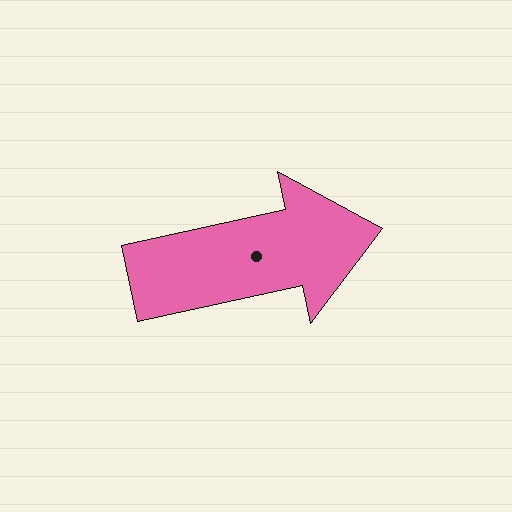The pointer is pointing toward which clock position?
Roughly 3 o'clock.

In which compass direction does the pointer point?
East.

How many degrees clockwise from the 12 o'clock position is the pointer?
Approximately 78 degrees.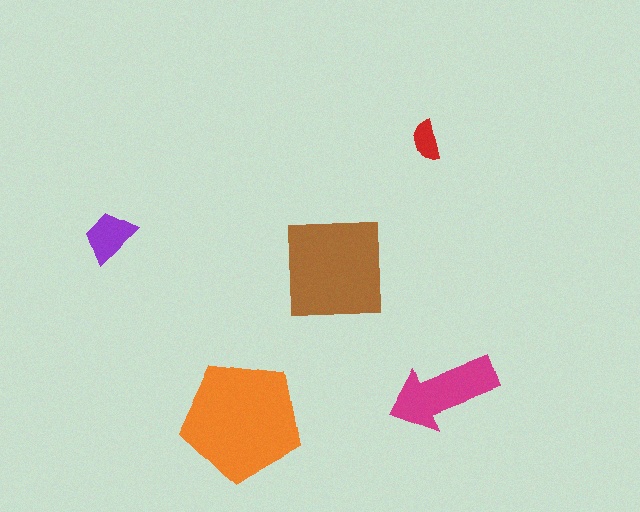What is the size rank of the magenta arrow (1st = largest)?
3rd.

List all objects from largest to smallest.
The orange pentagon, the brown square, the magenta arrow, the purple trapezoid, the red semicircle.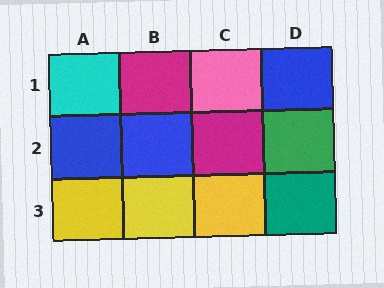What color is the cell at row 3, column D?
Teal.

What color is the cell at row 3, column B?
Yellow.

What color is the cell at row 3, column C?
Yellow.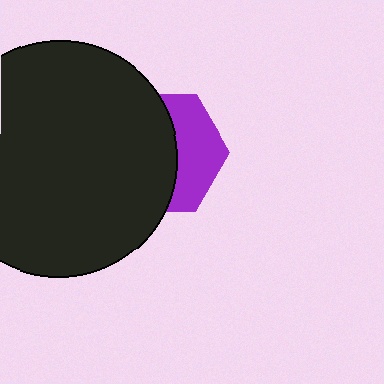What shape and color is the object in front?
The object in front is a black circle.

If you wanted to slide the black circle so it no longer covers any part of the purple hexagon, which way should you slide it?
Slide it left — that is the most direct way to separate the two shapes.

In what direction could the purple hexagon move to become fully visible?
The purple hexagon could move right. That would shift it out from behind the black circle entirely.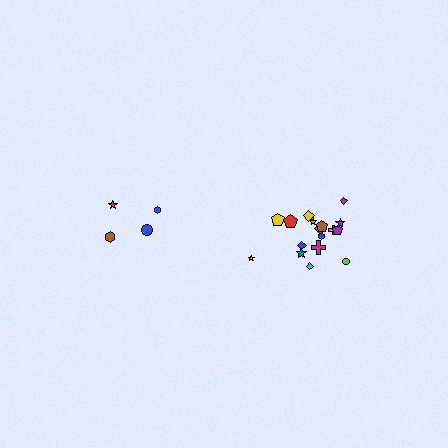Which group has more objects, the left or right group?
The right group.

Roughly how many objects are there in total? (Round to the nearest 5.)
Roughly 20 objects in total.